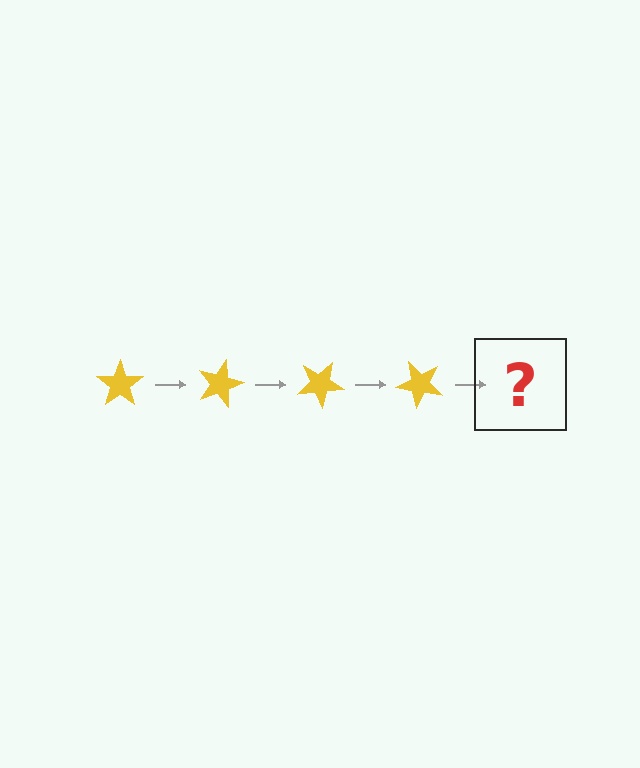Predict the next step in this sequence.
The next step is a yellow star rotated 60 degrees.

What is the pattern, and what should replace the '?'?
The pattern is that the star rotates 15 degrees each step. The '?' should be a yellow star rotated 60 degrees.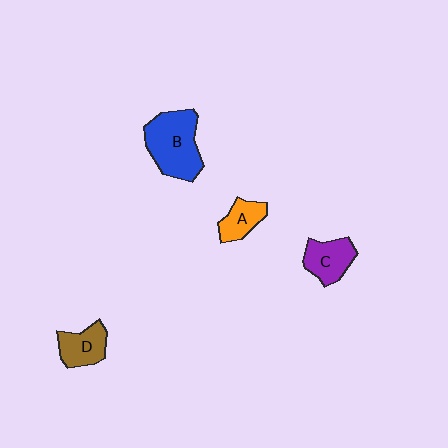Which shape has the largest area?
Shape B (blue).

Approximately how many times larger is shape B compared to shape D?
Approximately 1.9 times.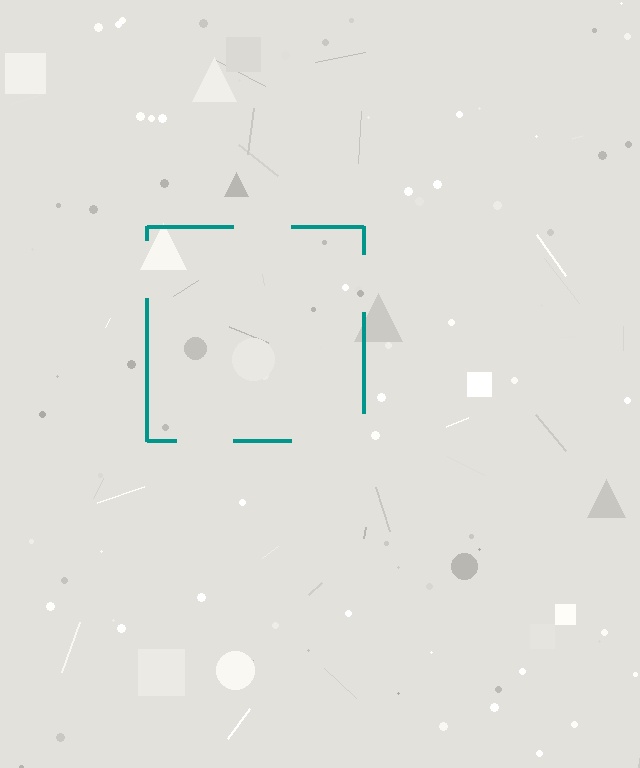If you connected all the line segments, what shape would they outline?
They would outline a square.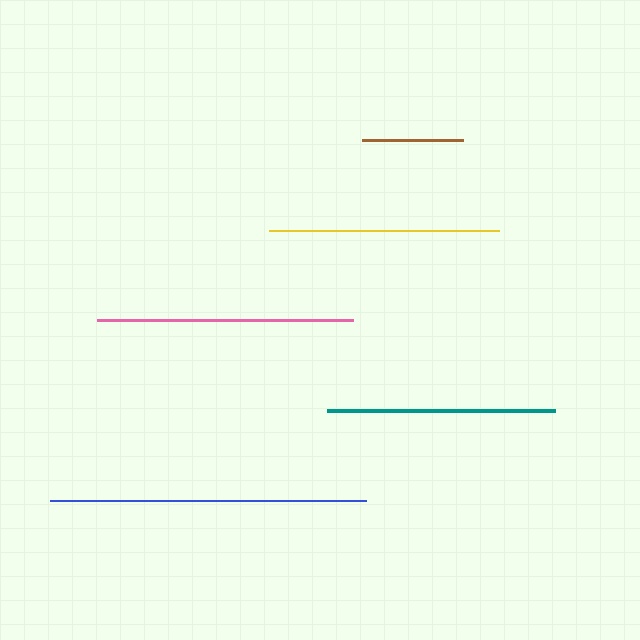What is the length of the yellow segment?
The yellow segment is approximately 230 pixels long.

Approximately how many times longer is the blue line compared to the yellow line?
The blue line is approximately 1.4 times the length of the yellow line.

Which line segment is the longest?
The blue line is the longest at approximately 316 pixels.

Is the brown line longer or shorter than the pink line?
The pink line is longer than the brown line.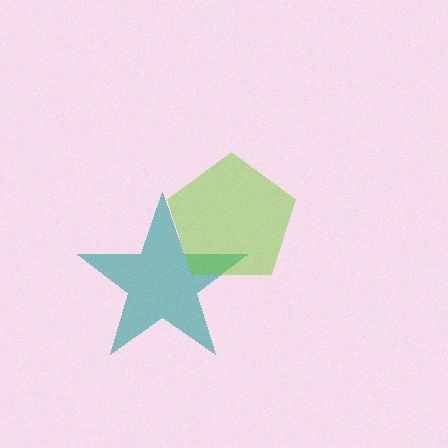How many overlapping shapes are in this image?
There are 2 overlapping shapes in the image.